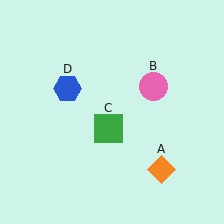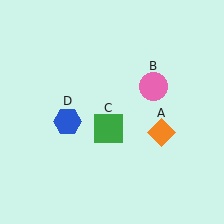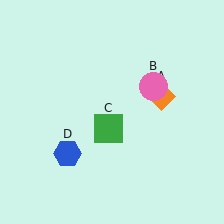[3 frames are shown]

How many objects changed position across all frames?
2 objects changed position: orange diamond (object A), blue hexagon (object D).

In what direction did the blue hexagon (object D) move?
The blue hexagon (object D) moved down.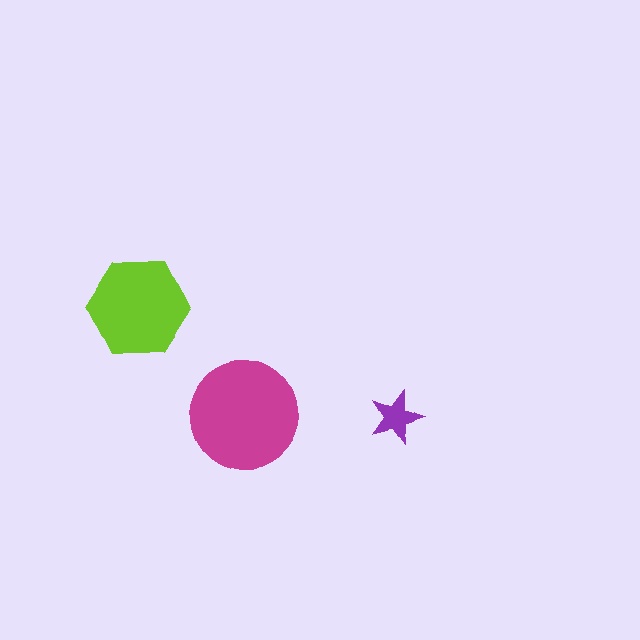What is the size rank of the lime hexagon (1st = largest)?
2nd.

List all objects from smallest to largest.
The purple star, the lime hexagon, the magenta circle.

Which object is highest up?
The lime hexagon is topmost.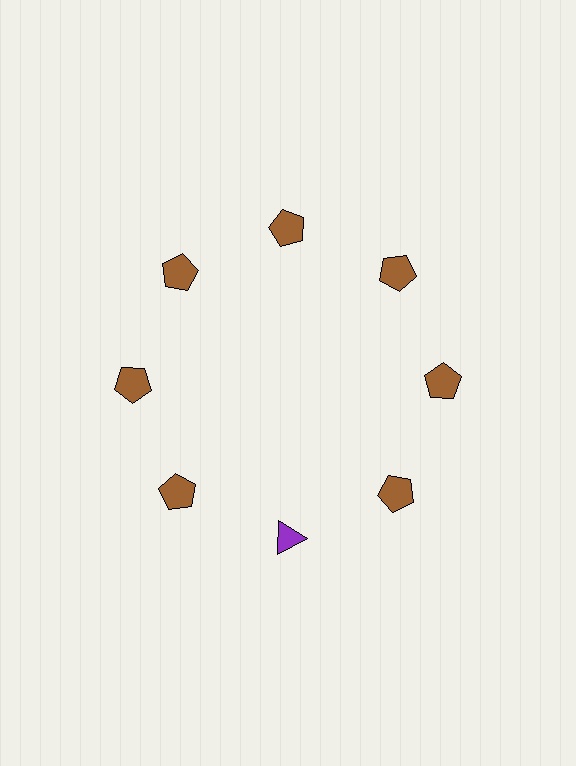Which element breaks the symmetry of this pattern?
The purple triangle at roughly the 6 o'clock position breaks the symmetry. All other shapes are brown pentagons.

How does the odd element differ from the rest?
It differs in both color (purple instead of brown) and shape (triangle instead of pentagon).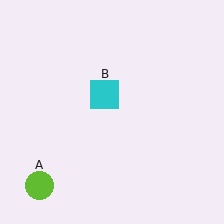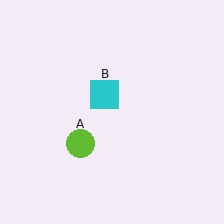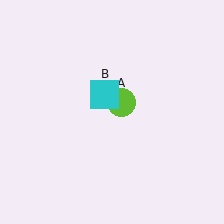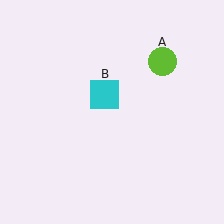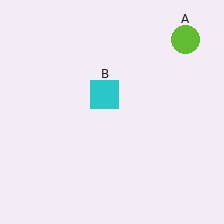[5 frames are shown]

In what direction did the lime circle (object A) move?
The lime circle (object A) moved up and to the right.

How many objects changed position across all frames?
1 object changed position: lime circle (object A).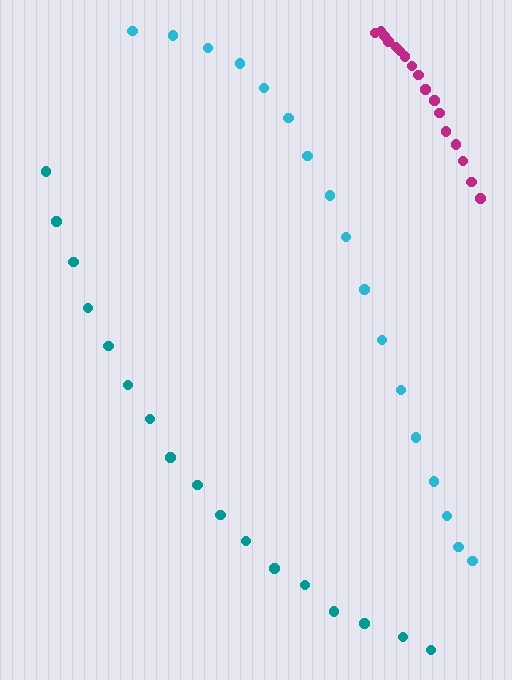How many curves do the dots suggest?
There are 3 distinct paths.